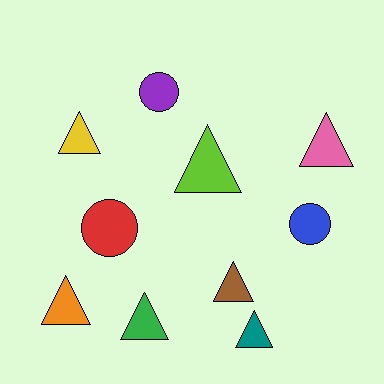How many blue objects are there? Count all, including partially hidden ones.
There is 1 blue object.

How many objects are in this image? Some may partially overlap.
There are 10 objects.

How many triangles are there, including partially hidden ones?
There are 7 triangles.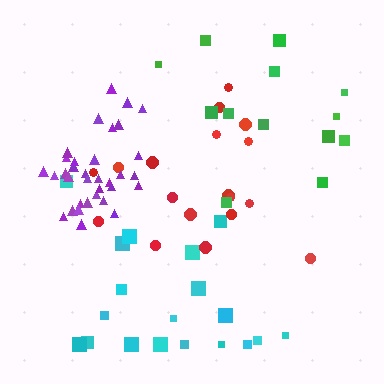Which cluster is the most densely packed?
Purple.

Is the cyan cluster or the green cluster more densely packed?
Cyan.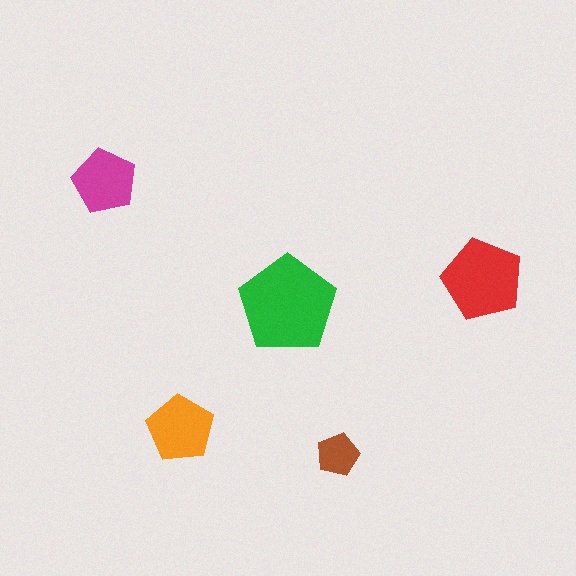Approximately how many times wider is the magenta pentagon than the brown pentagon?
About 1.5 times wider.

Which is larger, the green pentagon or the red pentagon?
The green one.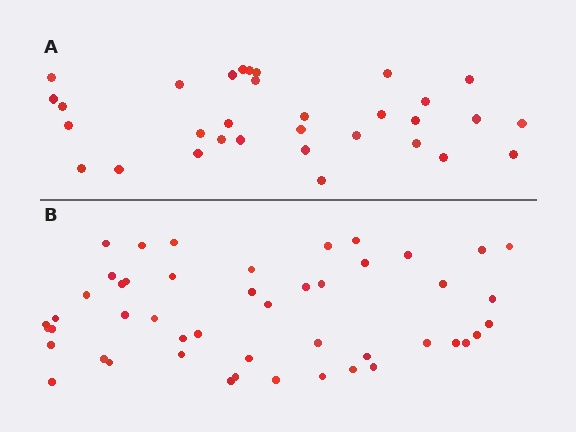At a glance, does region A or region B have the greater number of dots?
Region B (the bottom region) has more dots.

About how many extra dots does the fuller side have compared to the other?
Region B has approximately 15 more dots than region A.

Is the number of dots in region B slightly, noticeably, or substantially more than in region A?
Region B has substantially more. The ratio is roughly 1.5 to 1.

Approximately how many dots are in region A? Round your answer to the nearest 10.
About 30 dots. (The exact count is 32, which rounds to 30.)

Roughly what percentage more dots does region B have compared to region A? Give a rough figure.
About 50% more.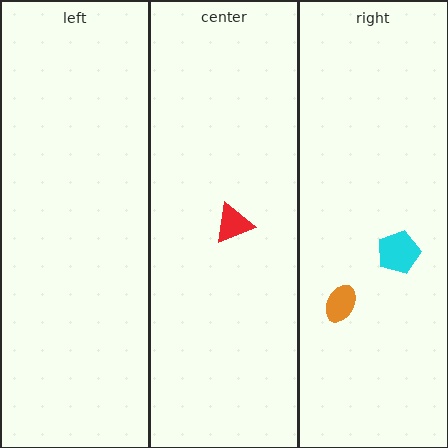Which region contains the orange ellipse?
The right region.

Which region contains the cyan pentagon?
The right region.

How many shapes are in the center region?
1.